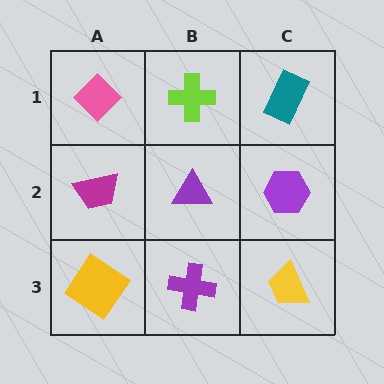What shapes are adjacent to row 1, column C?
A purple hexagon (row 2, column C), a lime cross (row 1, column B).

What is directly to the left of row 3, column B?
A yellow diamond.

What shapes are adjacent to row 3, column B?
A purple triangle (row 2, column B), a yellow diamond (row 3, column A), a yellow trapezoid (row 3, column C).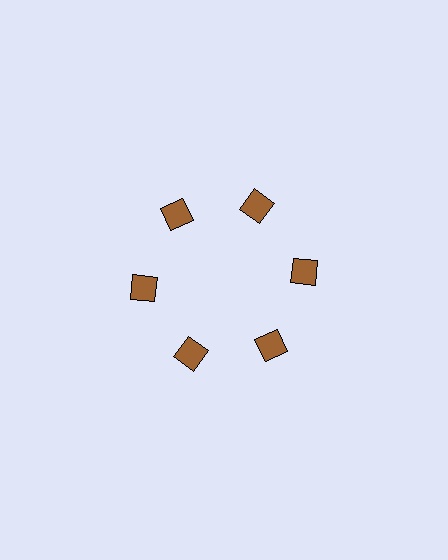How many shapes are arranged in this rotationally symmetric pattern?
There are 6 shapes, arranged in 6 groups of 1.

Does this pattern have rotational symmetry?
Yes, this pattern has 6-fold rotational symmetry. It looks the same after rotating 60 degrees around the center.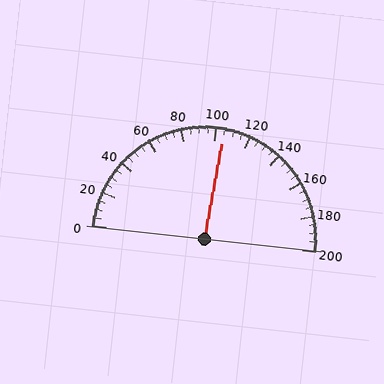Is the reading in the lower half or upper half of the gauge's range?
The reading is in the upper half of the range (0 to 200).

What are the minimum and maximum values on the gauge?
The gauge ranges from 0 to 200.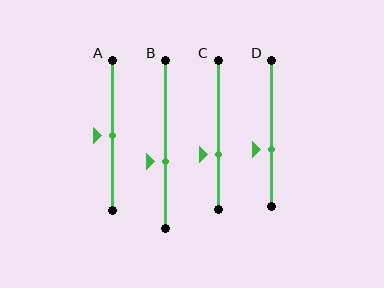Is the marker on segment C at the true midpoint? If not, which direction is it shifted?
No, the marker on segment C is shifted downward by about 14% of the segment length.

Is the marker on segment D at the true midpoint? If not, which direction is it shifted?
No, the marker on segment D is shifted downward by about 11% of the segment length.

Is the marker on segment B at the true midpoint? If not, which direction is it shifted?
No, the marker on segment B is shifted downward by about 11% of the segment length.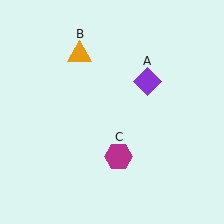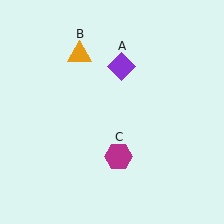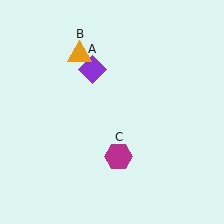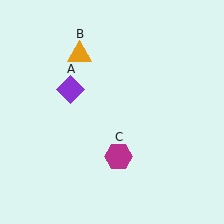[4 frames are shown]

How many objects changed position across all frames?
1 object changed position: purple diamond (object A).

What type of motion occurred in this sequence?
The purple diamond (object A) rotated counterclockwise around the center of the scene.